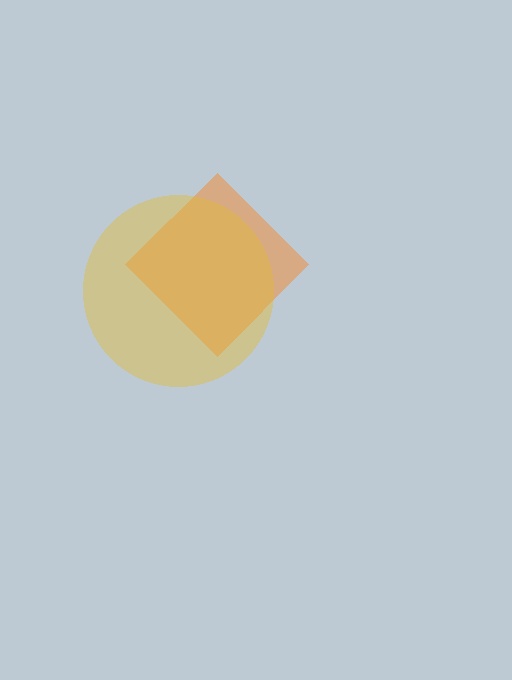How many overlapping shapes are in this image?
There are 2 overlapping shapes in the image.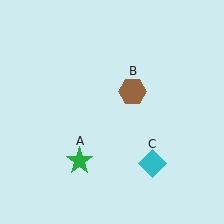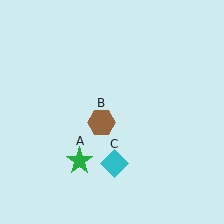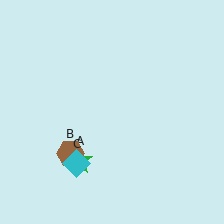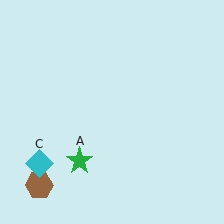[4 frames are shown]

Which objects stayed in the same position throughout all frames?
Green star (object A) remained stationary.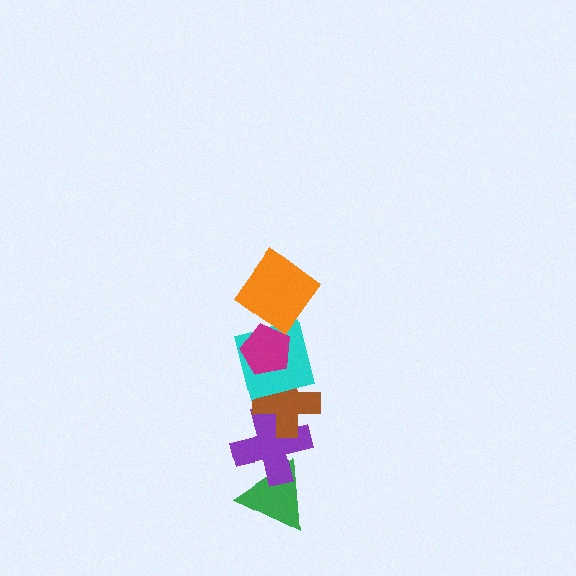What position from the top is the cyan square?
The cyan square is 3rd from the top.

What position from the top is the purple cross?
The purple cross is 5th from the top.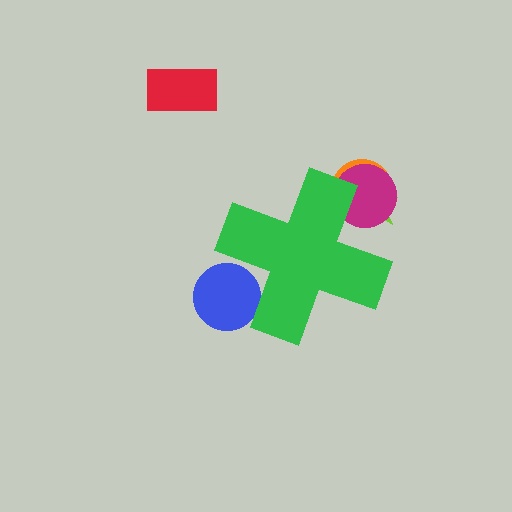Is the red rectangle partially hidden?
No, the red rectangle is fully visible.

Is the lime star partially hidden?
Yes, the lime star is partially hidden behind the green cross.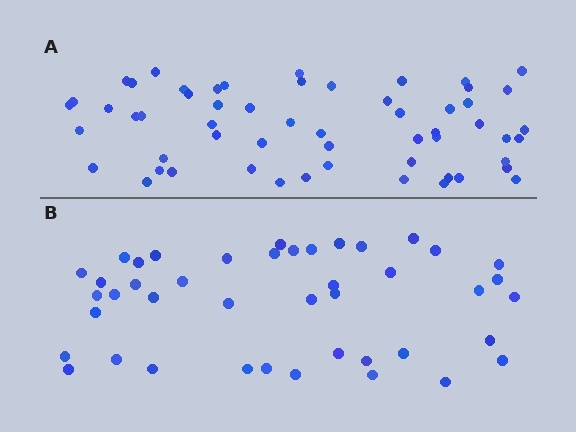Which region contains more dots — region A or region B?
Region A (the top region) has more dots.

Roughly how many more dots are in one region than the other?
Region A has approximately 15 more dots than region B.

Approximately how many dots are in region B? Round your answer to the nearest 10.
About 40 dots. (The exact count is 43, which rounds to 40.)